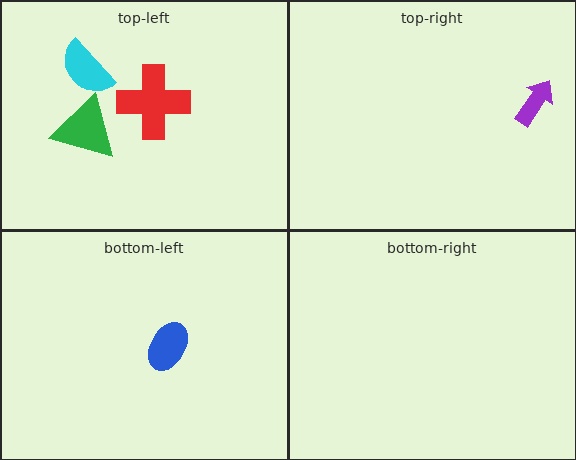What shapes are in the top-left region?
The cyan semicircle, the green triangle, the red cross.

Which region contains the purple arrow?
The top-right region.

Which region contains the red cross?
The top-left region.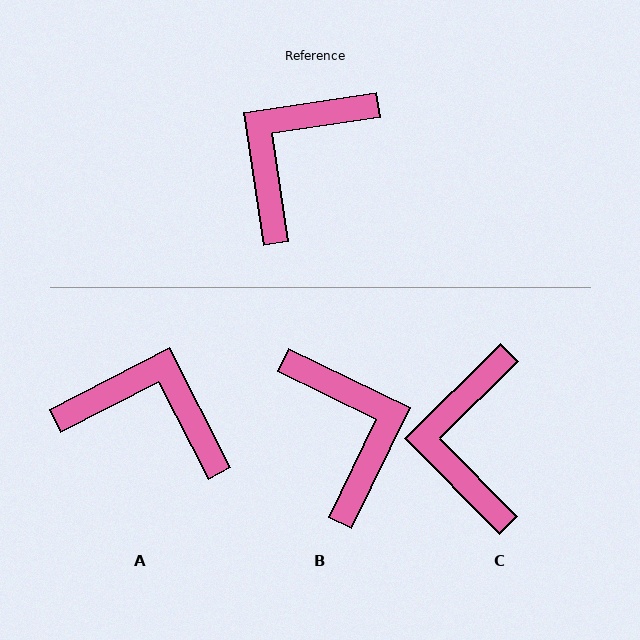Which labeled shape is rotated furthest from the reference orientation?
B, about 124 degrees away.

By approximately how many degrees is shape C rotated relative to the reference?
Approximately 36 degrees counter-clockwise.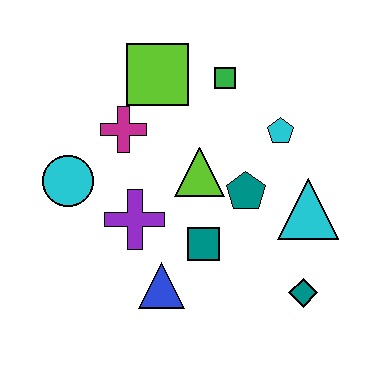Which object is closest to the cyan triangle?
The teal pentagon is closest to the cyan triangle.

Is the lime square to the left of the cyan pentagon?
Yes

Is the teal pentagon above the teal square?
Yes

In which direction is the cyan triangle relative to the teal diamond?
The cyan triangle is above the teal diamond.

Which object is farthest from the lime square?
The teal diamond is farthest from the lime square.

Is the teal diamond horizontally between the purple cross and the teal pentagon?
No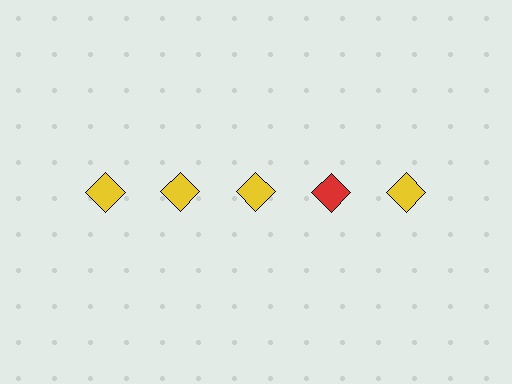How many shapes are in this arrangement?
There are 5 shapes arranged in a grid pattern.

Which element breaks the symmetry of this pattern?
The red diamond in the top row, second from right column breaks the symmetry. All other shapes are yellow diamonds.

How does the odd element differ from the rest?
It has a different color: red instead of yellow.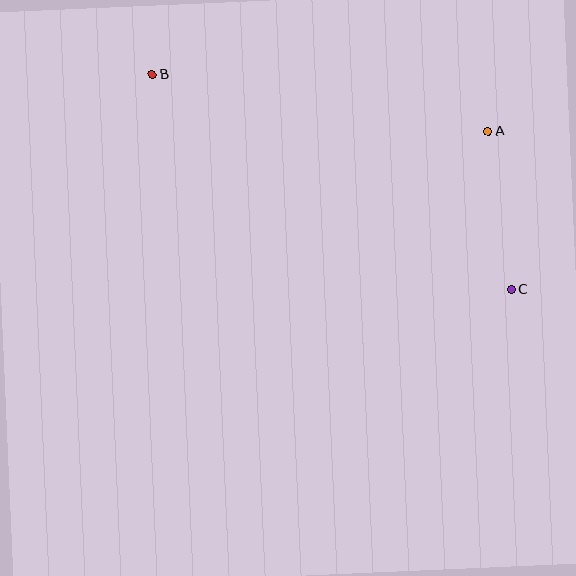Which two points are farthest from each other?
Points B and C are farthest from each other.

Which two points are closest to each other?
Points A and C are closest to each other.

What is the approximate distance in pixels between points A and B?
The distance between A and B is approximately 341 pixels.